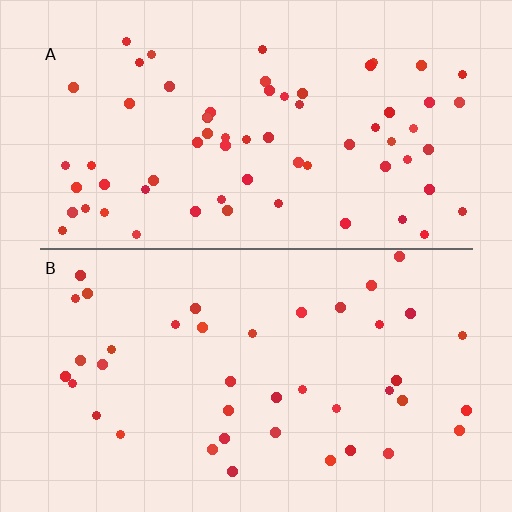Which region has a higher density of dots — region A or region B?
A (the top).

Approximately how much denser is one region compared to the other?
Approximately 1.6× — region A over region B.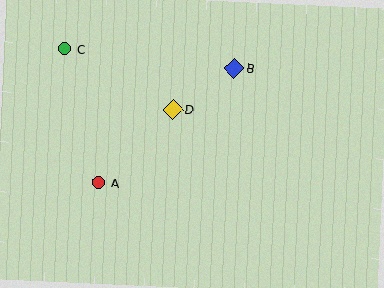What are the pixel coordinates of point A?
Point A is at (99, 183).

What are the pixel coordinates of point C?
Point C is at (65, 49).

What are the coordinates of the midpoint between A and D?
The midpoint between A and D is at (136, 146).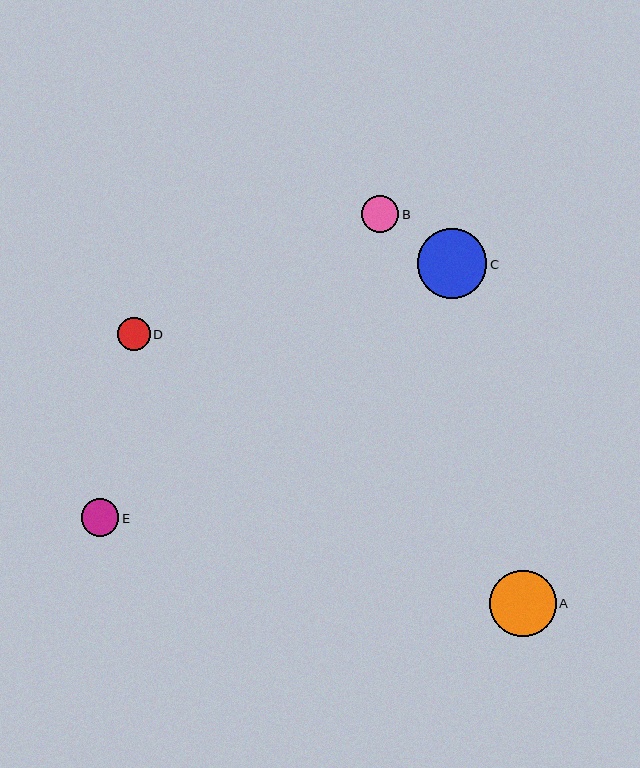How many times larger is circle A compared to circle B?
Circle A is approximately 1.8 times the size of circle B.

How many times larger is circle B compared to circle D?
Circle B is approximately 1.1 times the size of circle D.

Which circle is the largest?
Circle C is the largest with a size of approximately 70 pixels.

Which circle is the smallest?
Circle D is the smallest with a size of approximately 33 pixels.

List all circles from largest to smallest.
From largest to smallest: C, A, E, B, D.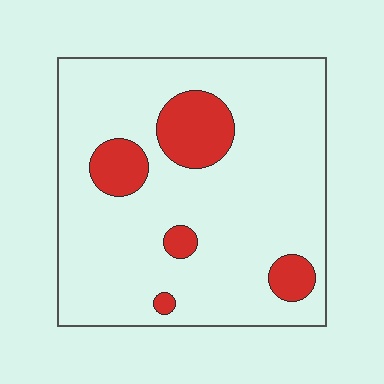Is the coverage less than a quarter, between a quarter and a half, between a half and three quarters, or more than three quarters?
Less than a quarter.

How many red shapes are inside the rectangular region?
5.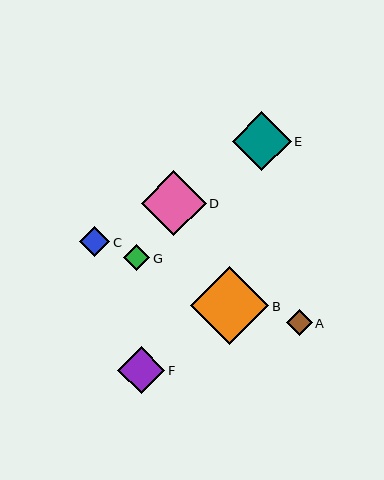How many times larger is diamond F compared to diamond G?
Diamond F is approximately 1.8 times the size of diamond G.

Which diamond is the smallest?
Diamond A is the smallest with a size of approximately 26 pixels.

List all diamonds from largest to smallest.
From largest to smallest: B, D, E, F, C, G, A.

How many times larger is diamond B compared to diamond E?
Diamond B is approximately 1.3 times the size of diamond E.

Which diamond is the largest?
Diamond B is the largest with a size of approximately 78 pixels.